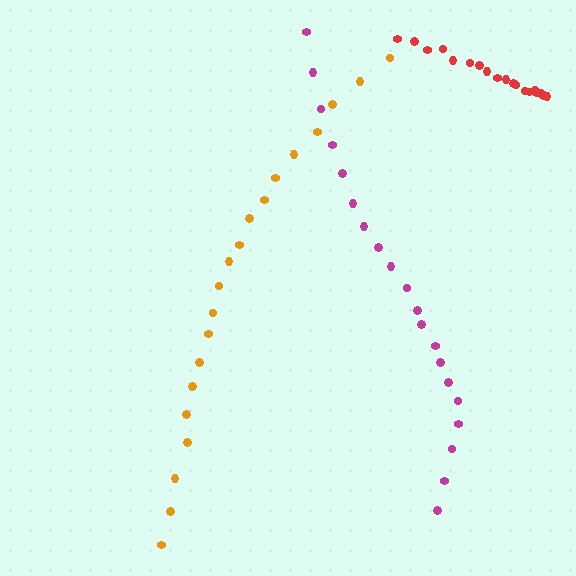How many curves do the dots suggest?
There are 3 distinct paths.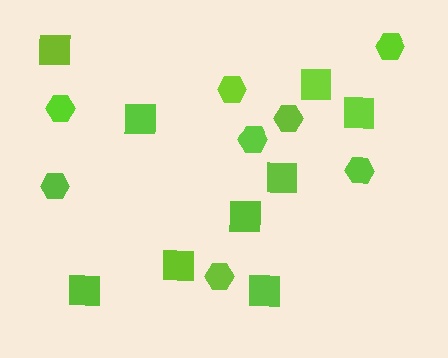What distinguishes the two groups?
There are 2 groups: one group of squares (9) and one group of hexagons (8).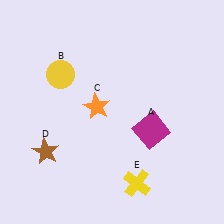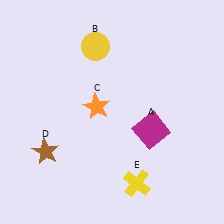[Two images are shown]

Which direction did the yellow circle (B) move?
The yellow circle (B) moved right.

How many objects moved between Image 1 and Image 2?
1 object moved between the two images.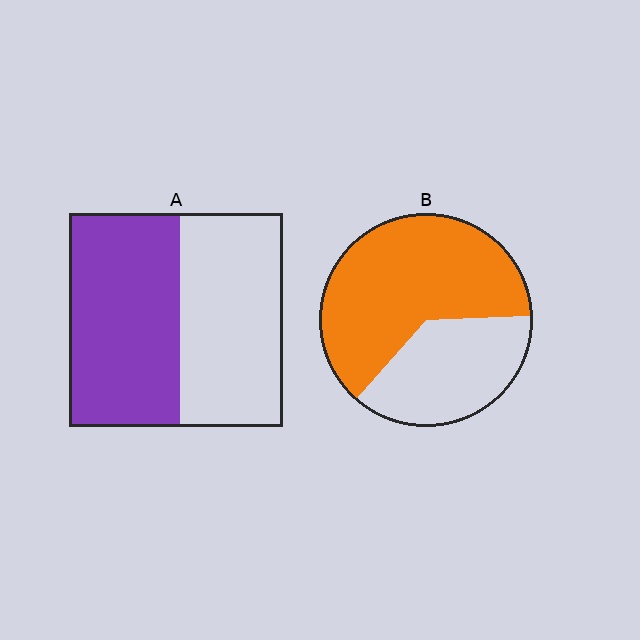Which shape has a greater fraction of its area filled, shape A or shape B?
Shape B.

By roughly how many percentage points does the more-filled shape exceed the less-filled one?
By roughly 10 percentage points (B over A).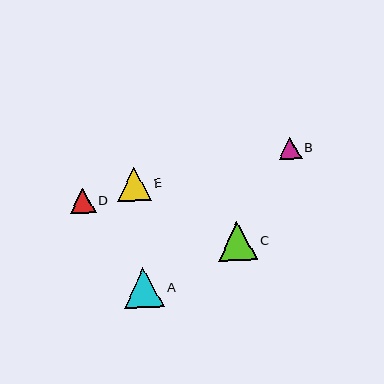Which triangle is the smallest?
Triangle B is the smallest with a size of approximately 23 pixels.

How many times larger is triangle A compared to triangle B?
Triangle A is approximately 1.7 times the size of triangle B.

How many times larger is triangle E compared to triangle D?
Triangle E is approximately 1.3 times the size of triangle D.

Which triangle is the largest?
Triangle A is the largest with a size of approximately 40 pixels.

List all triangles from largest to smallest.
From largest to smallest: A, C, E, D, B.